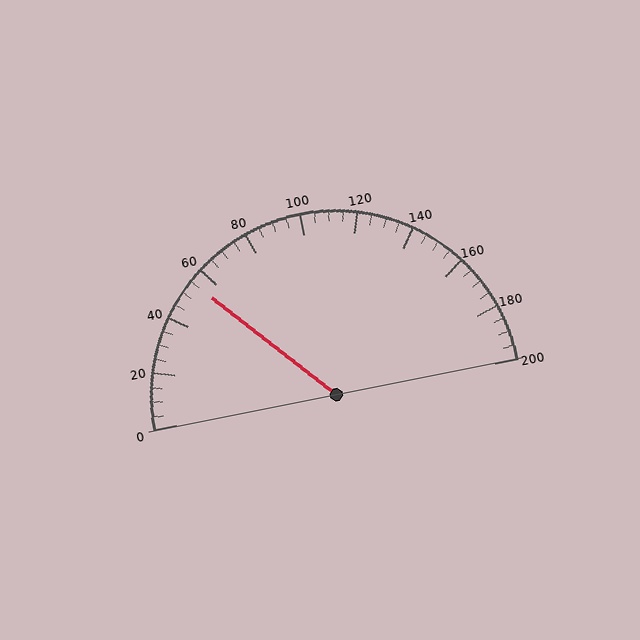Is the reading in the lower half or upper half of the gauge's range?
The reading is in the lower half of the range (0 to 200).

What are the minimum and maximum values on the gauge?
The gauge ranges from 0 to 200.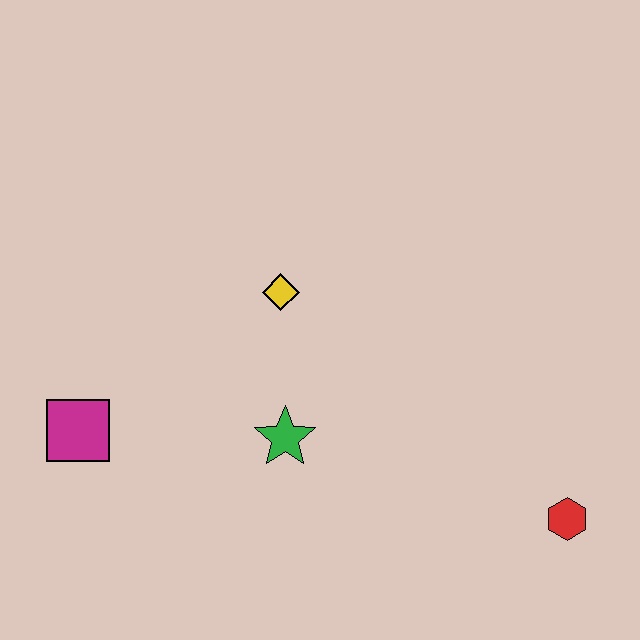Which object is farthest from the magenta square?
The red hexagon is farthest from the magenta square.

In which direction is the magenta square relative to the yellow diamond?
The magenta square is to the left of the yellow diamond.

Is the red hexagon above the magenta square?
No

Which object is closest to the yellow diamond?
The green star is closest to the yellow diamond.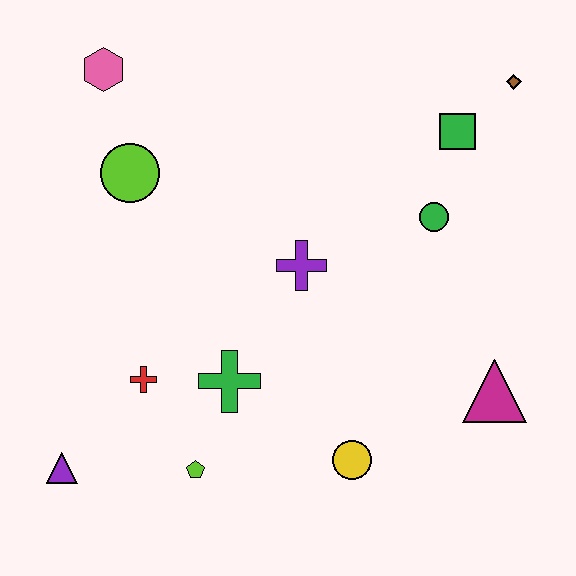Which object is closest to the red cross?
The green cross is closest to the red cross.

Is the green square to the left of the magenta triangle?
Yes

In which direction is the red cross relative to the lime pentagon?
The red cross is above the lime pentagon.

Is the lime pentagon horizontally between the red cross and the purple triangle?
No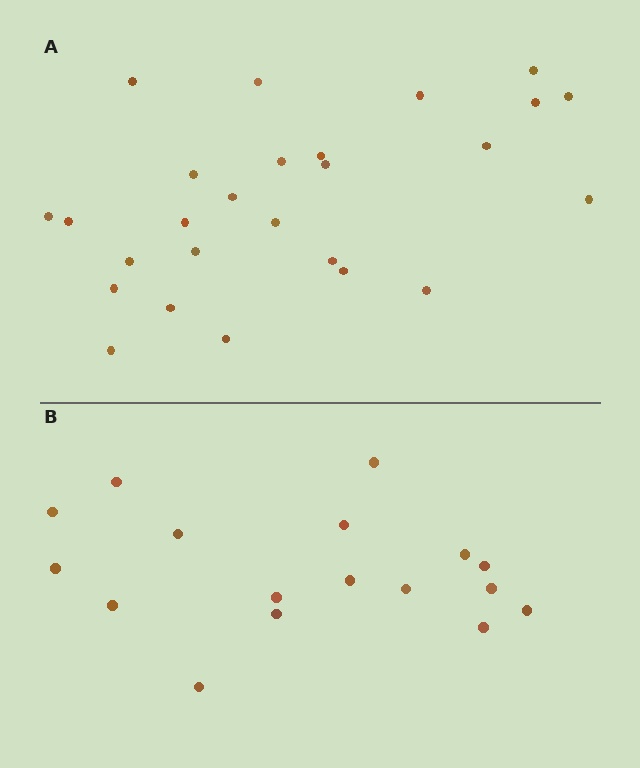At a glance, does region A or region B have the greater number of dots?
Region A (the top region) has more dots.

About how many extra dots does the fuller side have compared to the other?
Region A has roughly 8 or so more dots than region B.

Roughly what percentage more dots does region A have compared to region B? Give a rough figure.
About 55% more.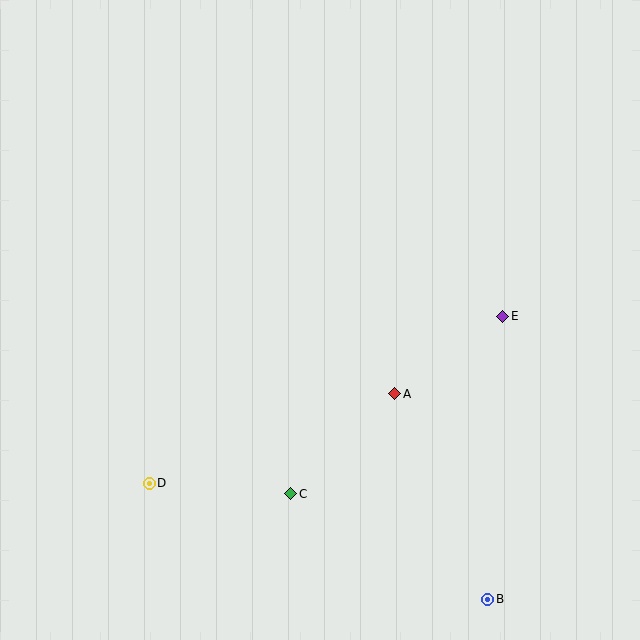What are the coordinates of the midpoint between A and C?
The midpoint between A and C is at (343, 444).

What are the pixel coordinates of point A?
Point A is at (395, 394).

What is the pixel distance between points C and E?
The distance between C and E is 276 pixels.